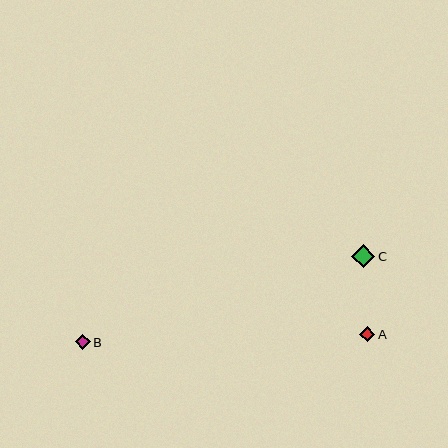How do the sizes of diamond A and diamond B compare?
Diamond A and diamond B are approximately the same size.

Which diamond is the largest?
Diamond C is the largest with a size of approximately 23 pixels.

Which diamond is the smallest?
Diamond B is the smallest with a size of approximately 15 pixels.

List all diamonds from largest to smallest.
From largest to smallest: C, A, B.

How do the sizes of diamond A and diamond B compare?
Diamond A and diamond B are approximately the same size.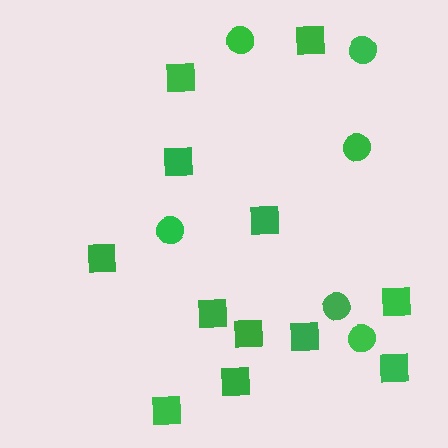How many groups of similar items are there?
There are 2 groups: one group of squares (12) and one group of circles (6).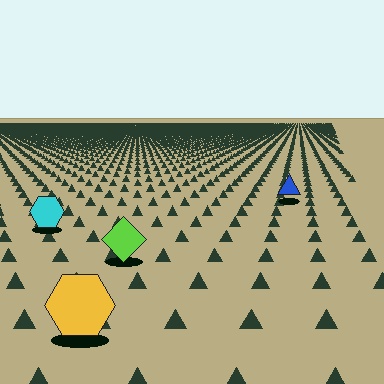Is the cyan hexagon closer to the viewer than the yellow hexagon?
No. The yellow hexagon is closer — you can tell from the texture gradient: the ground texture is coarser near it.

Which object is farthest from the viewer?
The blue triangle is farthest from the viewer. It appears smaller and the ground texture around it is denser.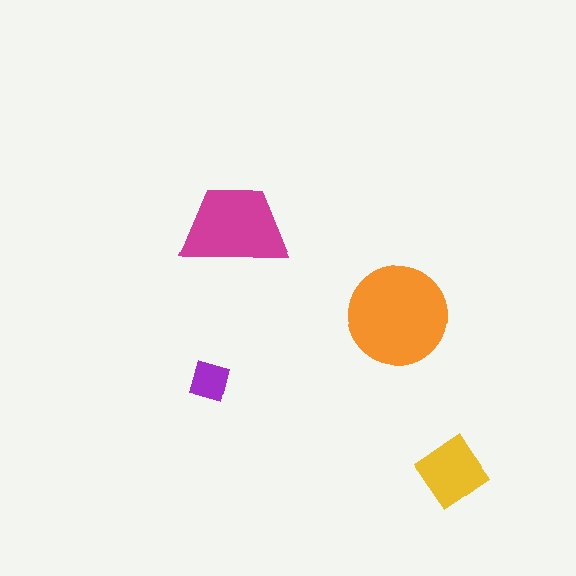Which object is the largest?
The orange circle.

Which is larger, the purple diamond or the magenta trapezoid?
The magenta trapezoid.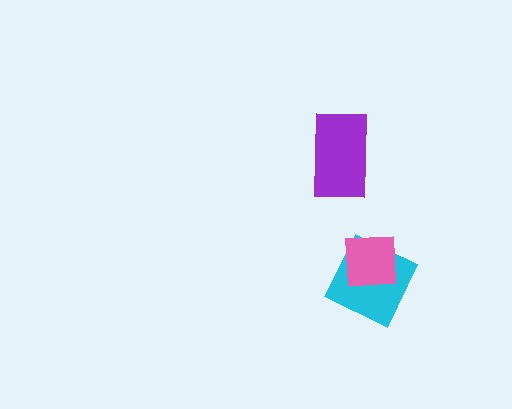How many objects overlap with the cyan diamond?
1 object overlaps with the cyan diamond.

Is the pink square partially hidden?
No, no other shape covers it.